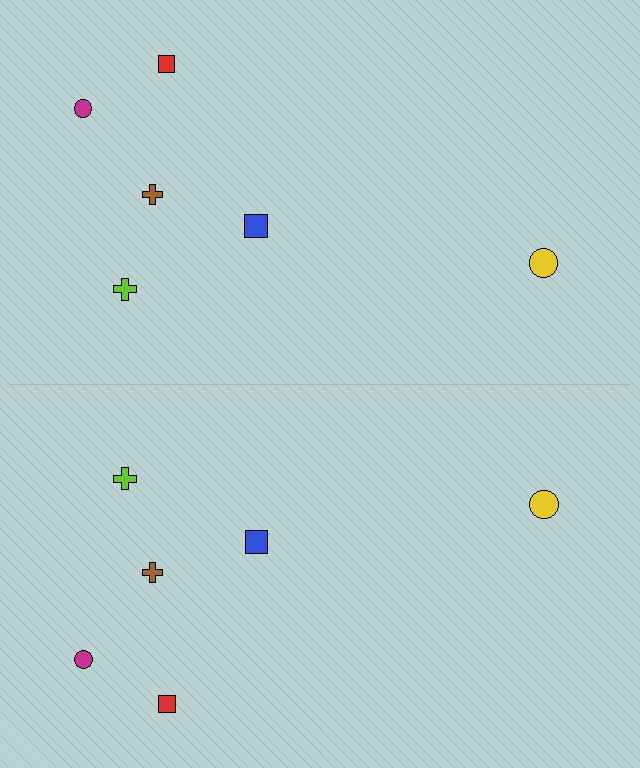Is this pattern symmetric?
Yes, this pattern has bilateral (reflection) symmetry.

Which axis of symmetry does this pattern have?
The pattern has a horizontal axis of symmetry running through the center of the image.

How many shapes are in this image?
There are 12 shapes in this image.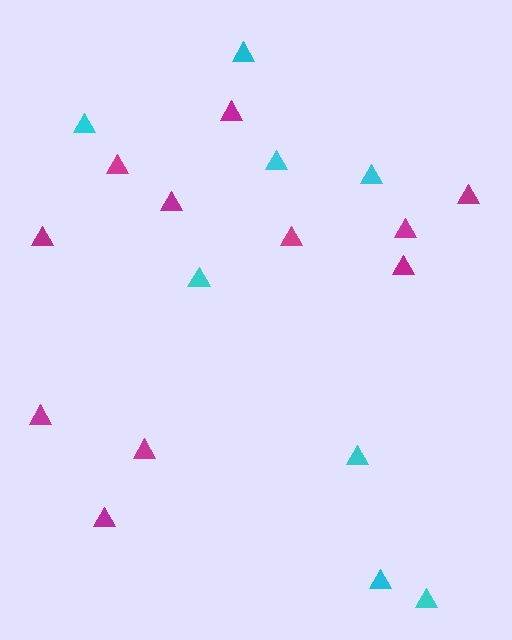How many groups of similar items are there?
There are 2 groups: one group of magenta triangles (11) and one group of cyan triangles (8).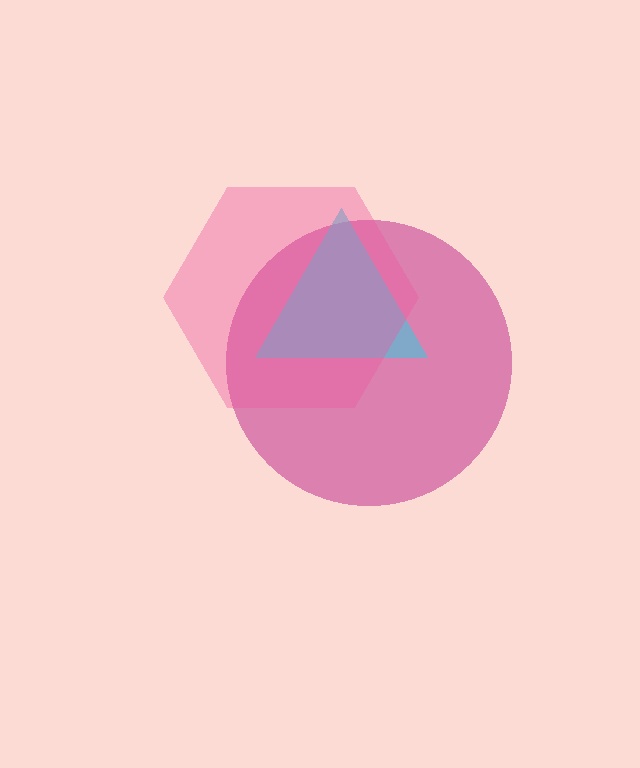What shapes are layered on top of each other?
The layered shapes are: a magenta circle, a cyan triangle, a pink hexagon.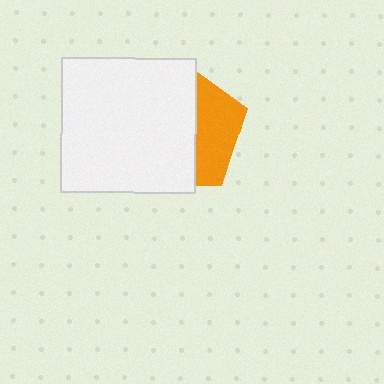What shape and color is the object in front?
The object in front is a white square.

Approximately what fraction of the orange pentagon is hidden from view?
Roughly 65% of the orange pentagon is hidden behind the white square.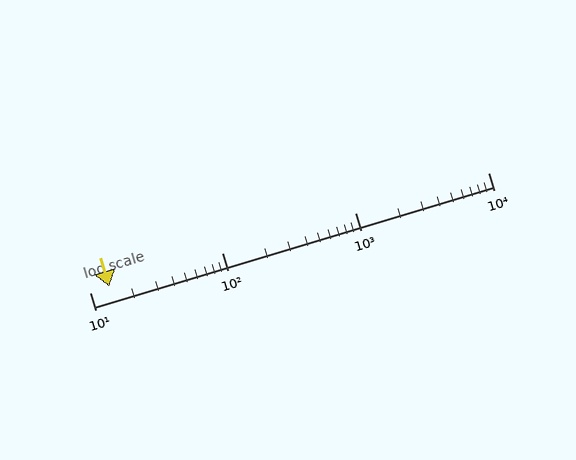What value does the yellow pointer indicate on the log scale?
The pointer indicates approximately 14.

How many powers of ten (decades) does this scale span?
The scale spans 3 decades, from 10 to 10000.